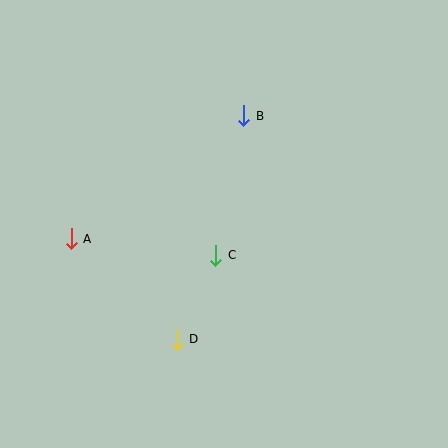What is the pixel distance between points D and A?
The distance between D and A is 146 pixels.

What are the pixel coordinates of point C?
Point C is at (216, 255).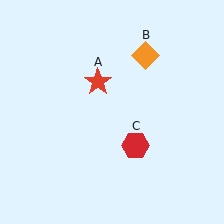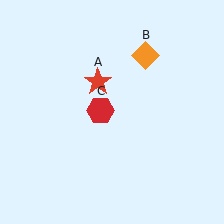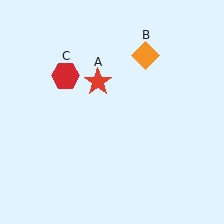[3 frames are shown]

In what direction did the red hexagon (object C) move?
The red hexagon (object C) moved up and to the left.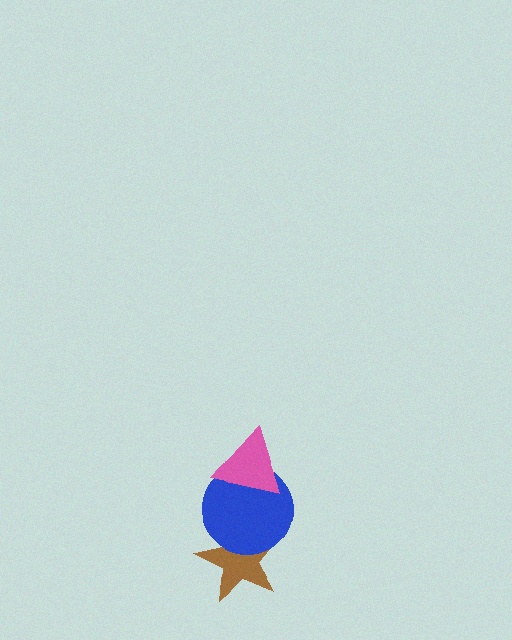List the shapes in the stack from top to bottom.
From top to bottom: the pink triangle, the blue circle, the brown star.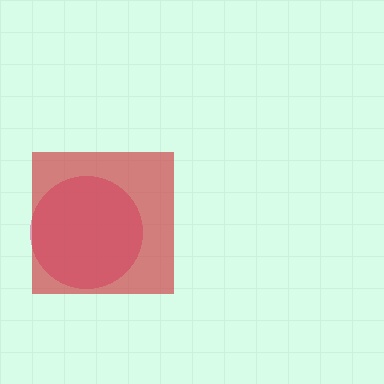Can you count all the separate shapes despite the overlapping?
Yes, there are 2 separate shapes.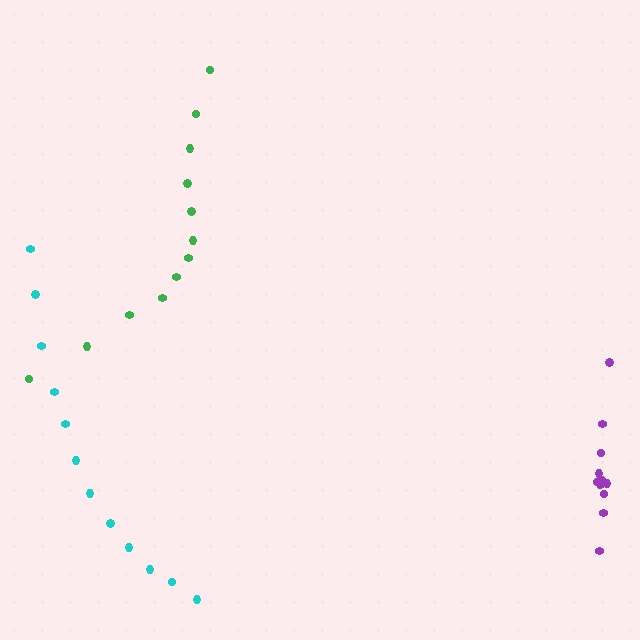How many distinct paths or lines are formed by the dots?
There are 3 distinct paths.